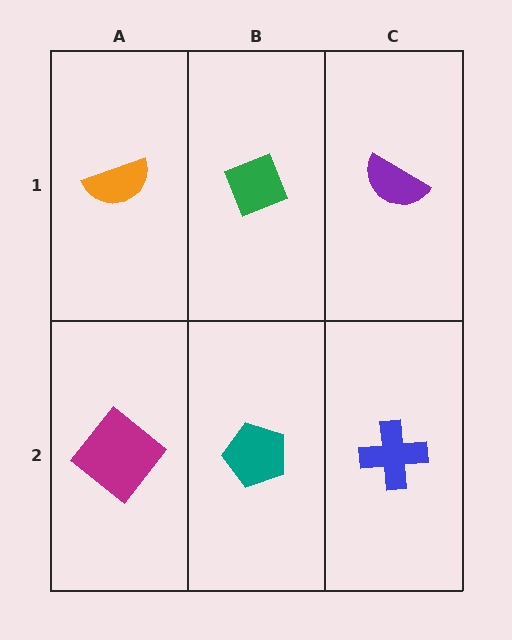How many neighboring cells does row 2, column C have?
2.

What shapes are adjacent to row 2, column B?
A green diamond (row 1, column B), a magenta diamond (row 2, column A), a blue cross (row 2, column C).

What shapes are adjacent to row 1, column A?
A magenta diamond (row 2, column A), a green diamond (row 1, column B).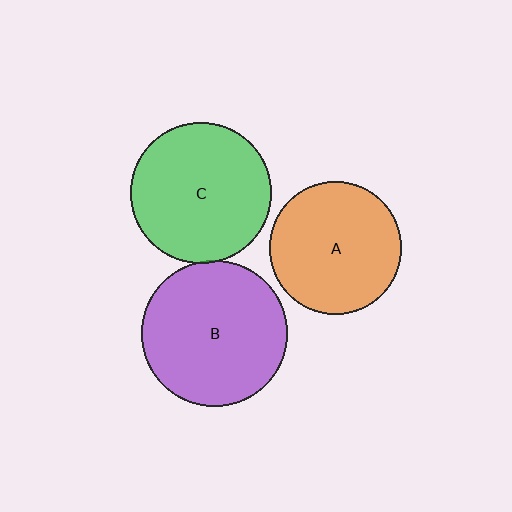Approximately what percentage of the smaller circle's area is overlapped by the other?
Approximately 5%.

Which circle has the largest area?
Circle B (purple).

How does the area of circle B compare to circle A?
Approximately 1.2 times.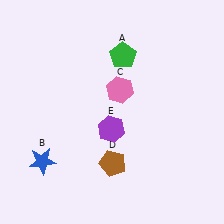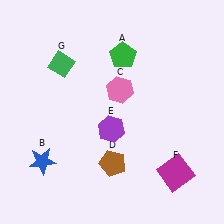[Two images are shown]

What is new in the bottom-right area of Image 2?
A magenta square (F) was added in the bottom-right area of Image 2.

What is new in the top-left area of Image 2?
A green diamond (G) was added in the top-left area of Image 2.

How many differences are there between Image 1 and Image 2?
There are 2 differences between the two images.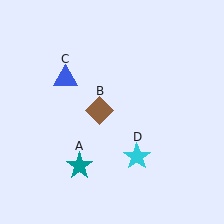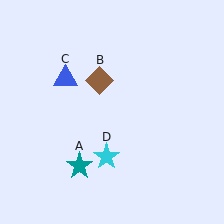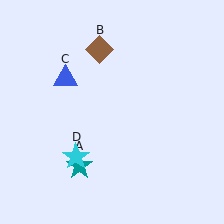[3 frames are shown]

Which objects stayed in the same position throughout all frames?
Teal star (object A) and blue triangle (object C) remained stationary.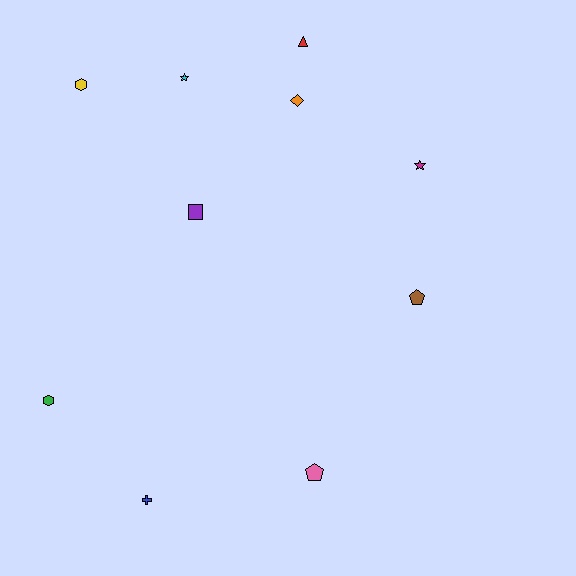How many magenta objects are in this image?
There is 1 magenta object.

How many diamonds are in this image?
There is 1 diamond.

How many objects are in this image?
There are 10 objects.